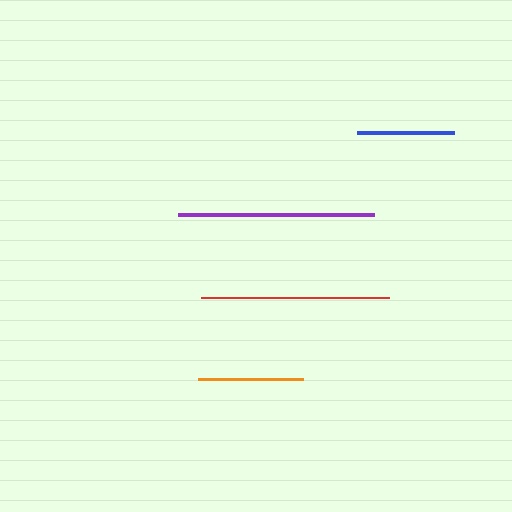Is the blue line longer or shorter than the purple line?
The purple line is longer than the blue line.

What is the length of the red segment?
The red segment is approximately 188 pixels long.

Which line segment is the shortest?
The blue line is the shortest at approximately 96 pixels.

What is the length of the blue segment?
The blue segment is approximately 96 pixels long.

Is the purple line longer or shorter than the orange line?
The purple line is longer than the orange line.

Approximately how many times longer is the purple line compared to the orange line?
The purple line is approximately 1.9 times the length of the orange line.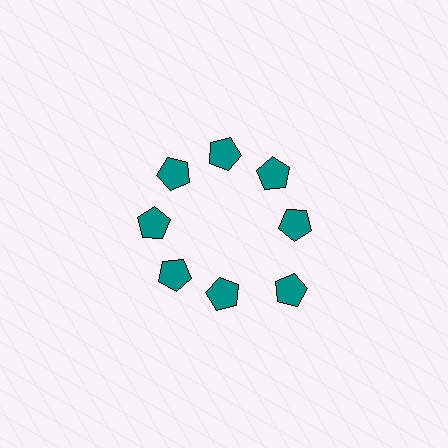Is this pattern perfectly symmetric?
No. The 8 teal pentagons are arranged in a ring, but one element near the 4 o'clock position is pushed outward from the center, breaking the 8-fold rotational symmetry.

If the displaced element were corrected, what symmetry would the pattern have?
It would have 8-fold rotational symmetry — the pattern would map onto itself every 45 degrees.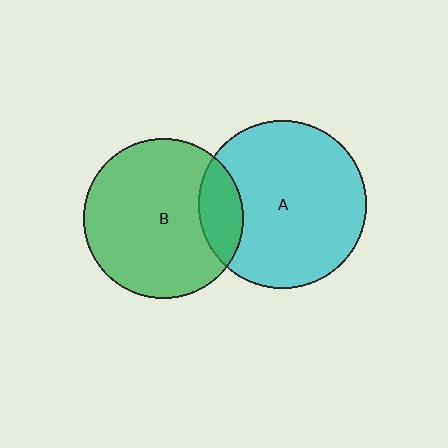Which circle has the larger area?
Circle A (cyan).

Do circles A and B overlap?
Yes.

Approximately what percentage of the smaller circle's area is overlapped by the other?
Approximately 15%.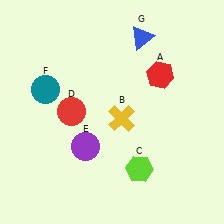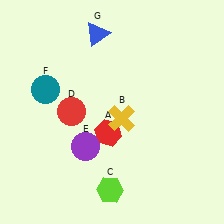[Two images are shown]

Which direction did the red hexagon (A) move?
The red hexagon (A) moved down.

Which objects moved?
The objects that moved are: the red hexagon (A), the lime hexagon (C), the blue triangle (G).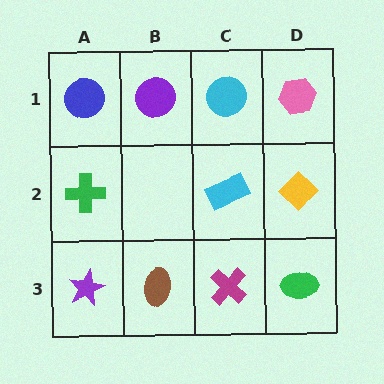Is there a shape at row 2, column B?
No, that cell is empty.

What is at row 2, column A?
A green cross.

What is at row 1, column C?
A cyan circle.